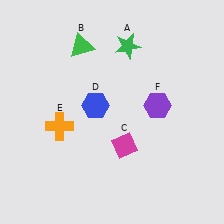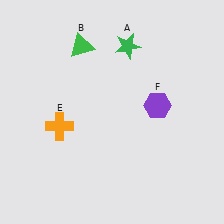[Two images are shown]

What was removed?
The magenta diamond (C), the blue hexagon (D) were removed in Image 2.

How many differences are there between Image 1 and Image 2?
There are 2 differences between the two images.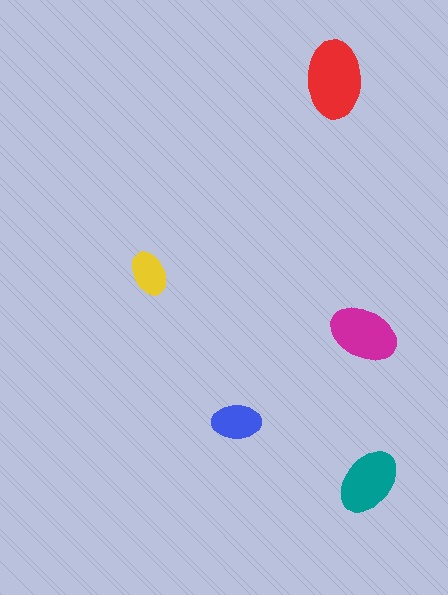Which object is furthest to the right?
The teal ellipse is rightmost.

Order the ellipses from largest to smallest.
the red one, the magenta one, the teal one, the blue one, the yellow one.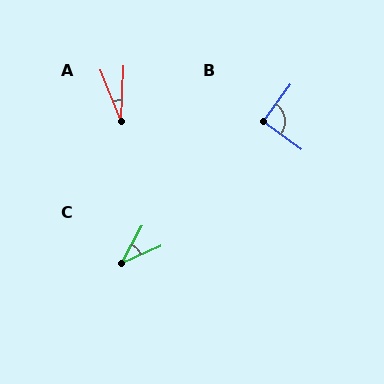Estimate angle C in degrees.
Approximately 38 degrees.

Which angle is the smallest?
A, at approximately 25 degrees.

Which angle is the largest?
B, at approximately 91 degrees.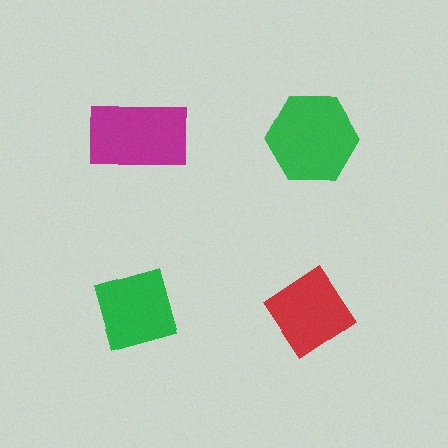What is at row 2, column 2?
A red diamond.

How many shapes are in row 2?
2 shapes.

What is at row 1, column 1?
A magenta rectangle.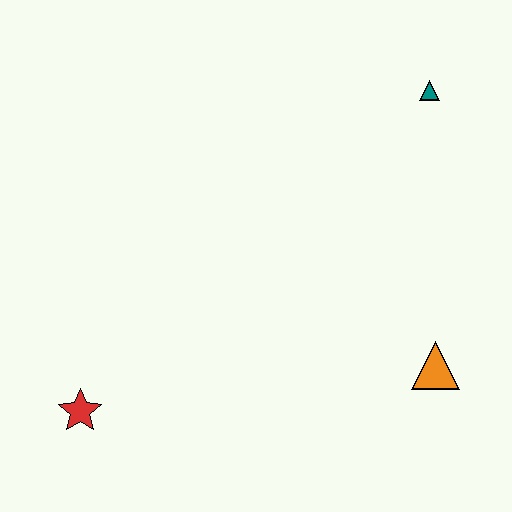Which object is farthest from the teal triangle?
The red star is farthest from the teal triangle.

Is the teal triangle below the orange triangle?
No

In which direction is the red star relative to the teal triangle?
The red star is to the left of the teal triangle.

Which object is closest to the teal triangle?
The orange triangle is closest to the teal triangle.